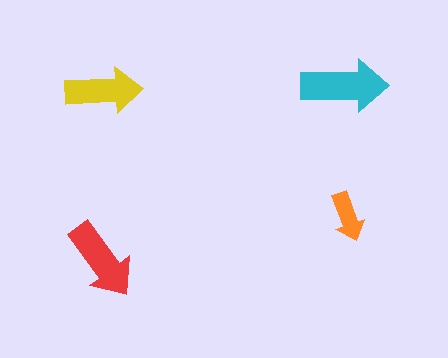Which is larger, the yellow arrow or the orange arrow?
The yellow one.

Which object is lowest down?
The red arrow is bottommost.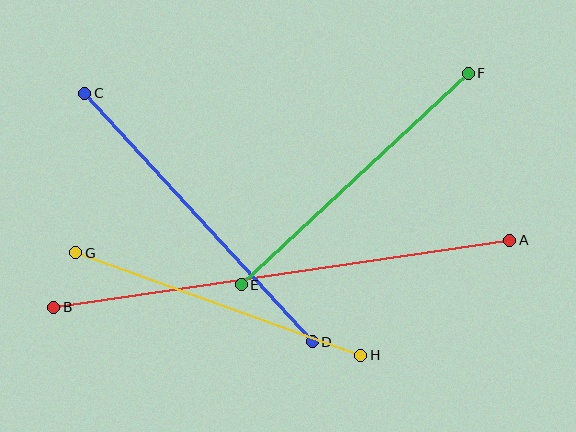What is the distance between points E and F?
The distance is approximately 310 pixels.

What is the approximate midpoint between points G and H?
The midpoint is at approximately (218, 304) pixels.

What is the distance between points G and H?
The distance is approximately 302 pixels.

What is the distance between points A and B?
The distance is approximately 461 pixels.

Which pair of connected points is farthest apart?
Points A and B are farthest apart.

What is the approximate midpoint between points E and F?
The midpoint is at approximately (355, 179) pixels.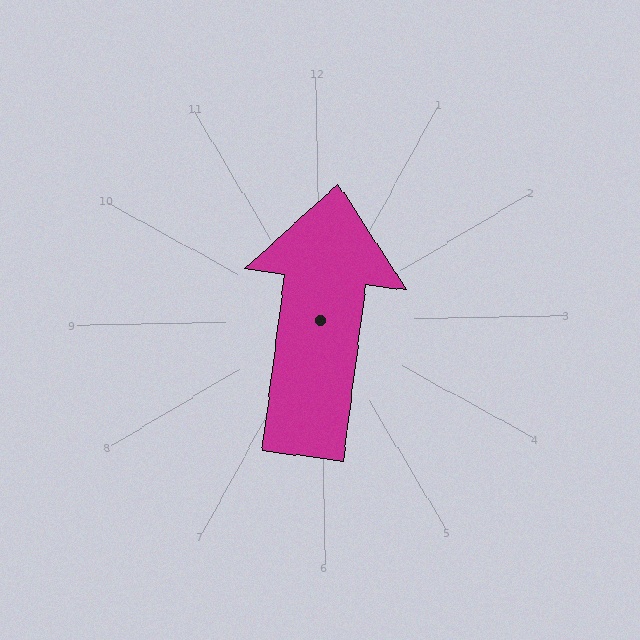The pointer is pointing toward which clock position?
Roughly 12 o'clock.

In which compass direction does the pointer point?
North.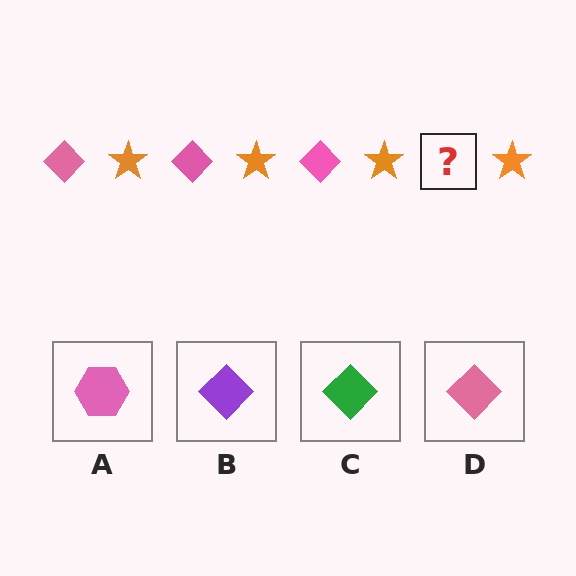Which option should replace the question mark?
Option D.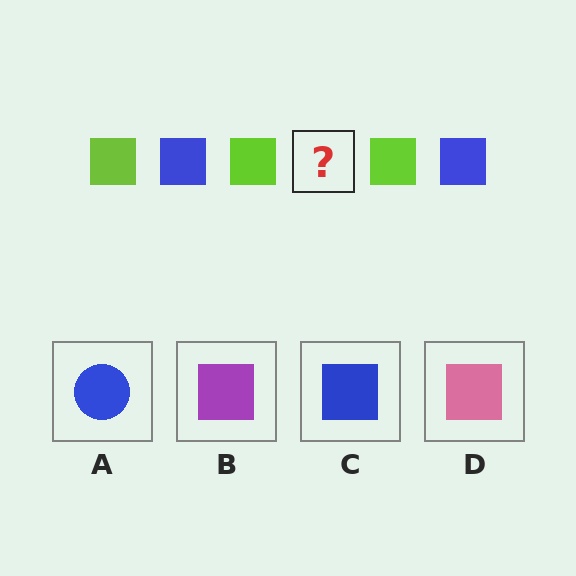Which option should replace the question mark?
Option C.